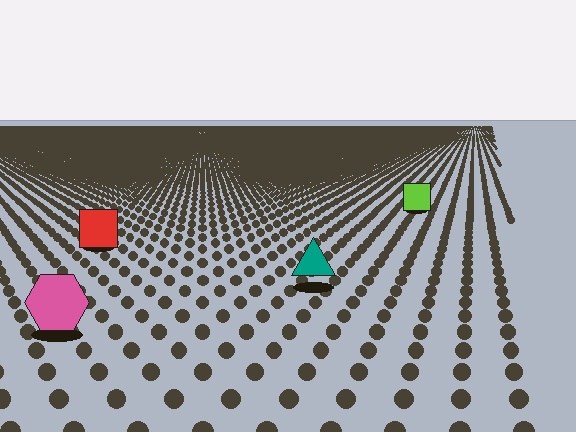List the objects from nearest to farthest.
From nearest to farthest: the pink hexagon, the teal triangle, the red square, the lime square.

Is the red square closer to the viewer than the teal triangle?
No. The teal triangle is closer — you can tell from the texture gradient: the ground texture is coarser near it.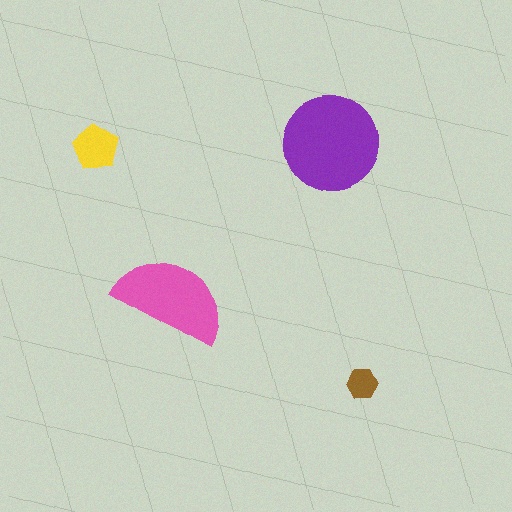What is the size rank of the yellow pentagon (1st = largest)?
3rd.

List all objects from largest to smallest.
The purple circle, the pink semicircle, the yellow pentagon, the brown hexagon.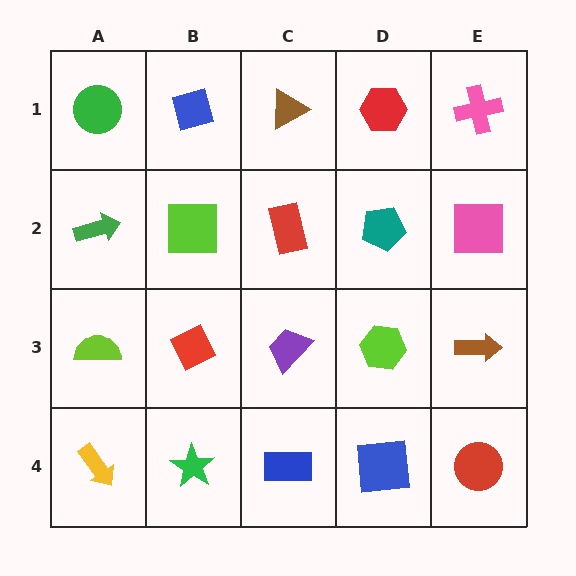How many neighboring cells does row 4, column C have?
3.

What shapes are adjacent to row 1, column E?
A pink square (row 2, column E), a red hexagon (row 1, column D).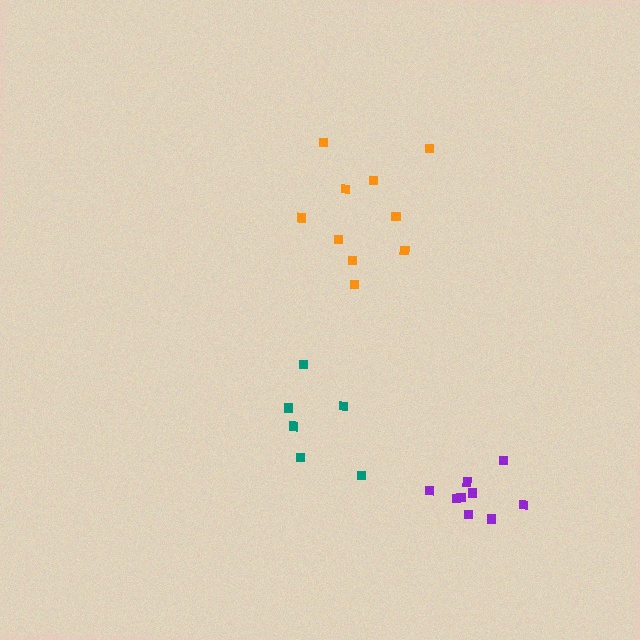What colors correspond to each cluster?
The clusters are colored: orange, teal, purple.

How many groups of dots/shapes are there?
There are 3 groups.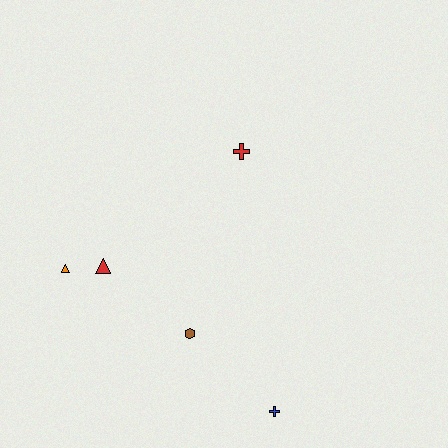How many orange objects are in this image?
There is 1 orange object.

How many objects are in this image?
There are 5 objects.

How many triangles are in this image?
There are 2 triangles.